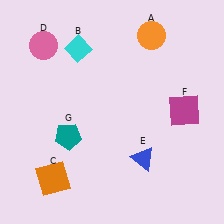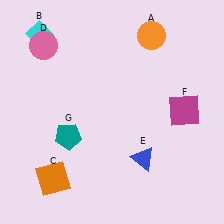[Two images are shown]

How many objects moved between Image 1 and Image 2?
1 object moved between the two images.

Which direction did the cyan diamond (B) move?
The cyan diamond (B) moved left.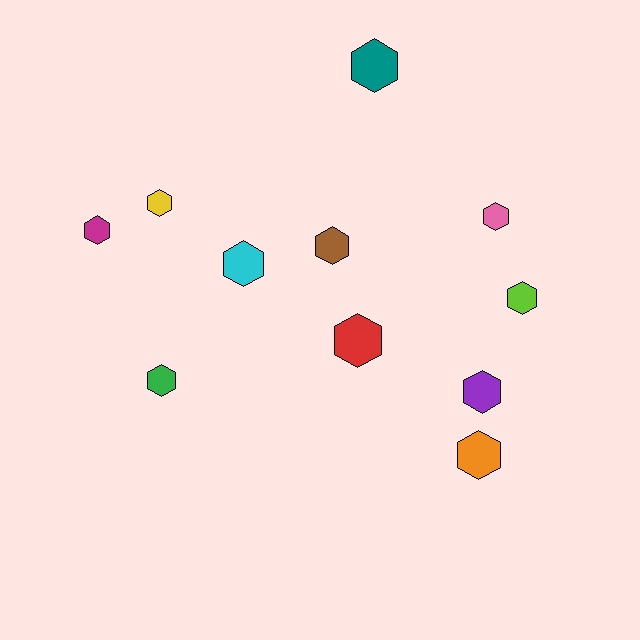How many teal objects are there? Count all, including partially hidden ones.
There is 1 teal object.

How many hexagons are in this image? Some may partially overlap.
There are 11 hexagons.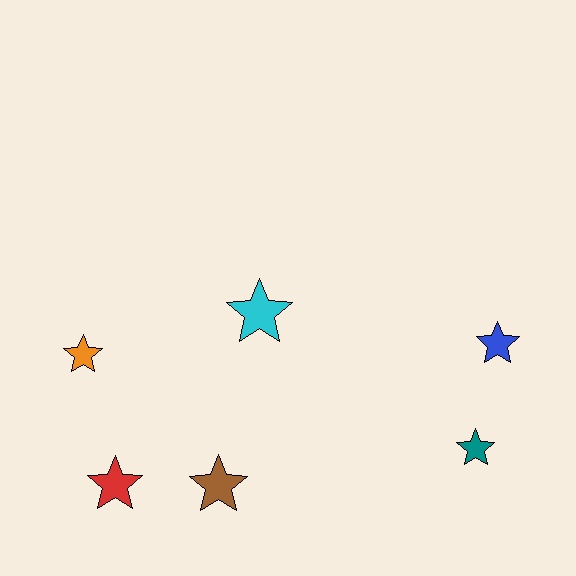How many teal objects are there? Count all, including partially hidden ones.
There is 1 teal object.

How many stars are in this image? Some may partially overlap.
There are 6 stars.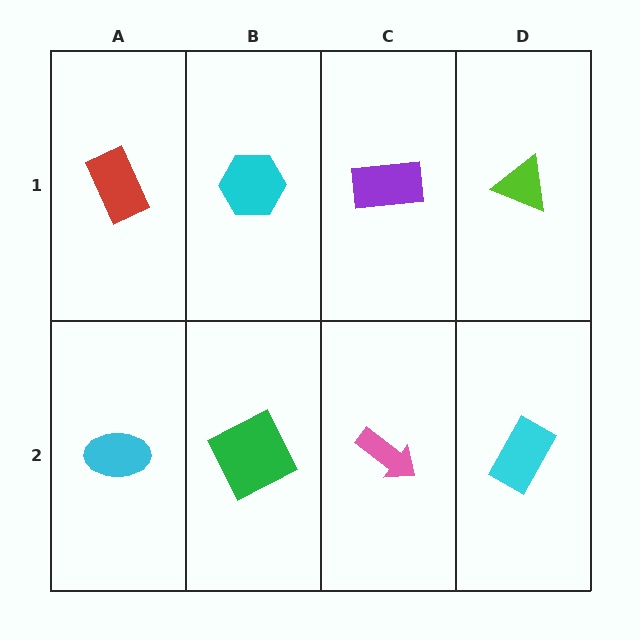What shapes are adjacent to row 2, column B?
A cyan hexagon (row 1, column B), a cyan ellipse (row 2, column A), a pink arrow (row 2, column C).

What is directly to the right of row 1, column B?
A purple rectangle.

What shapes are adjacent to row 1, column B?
A green square (row 2, column B), a red rectangle (row 1, column A), a purple rectangle (row 1, column C).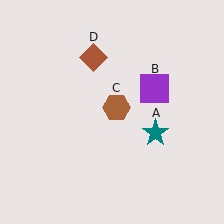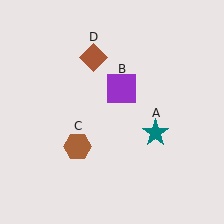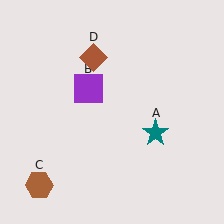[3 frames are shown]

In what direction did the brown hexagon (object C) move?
The brown hexagon (object C) moved down and to the left.